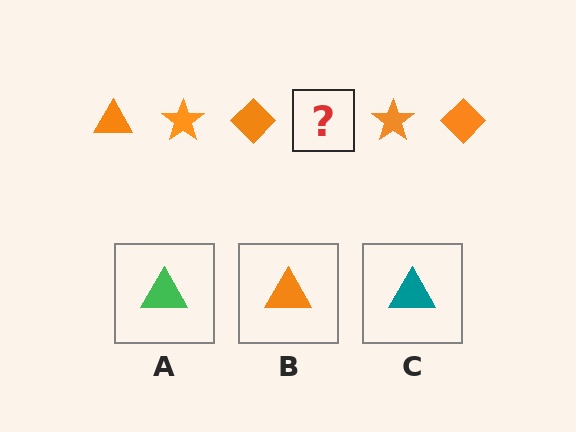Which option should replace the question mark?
Option B.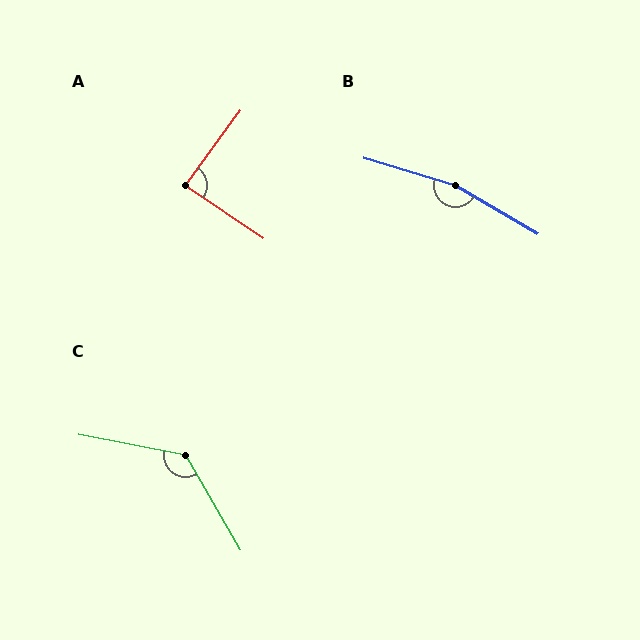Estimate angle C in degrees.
Approximately 131 degrees.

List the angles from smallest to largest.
A (88°), C (131°), B (166°).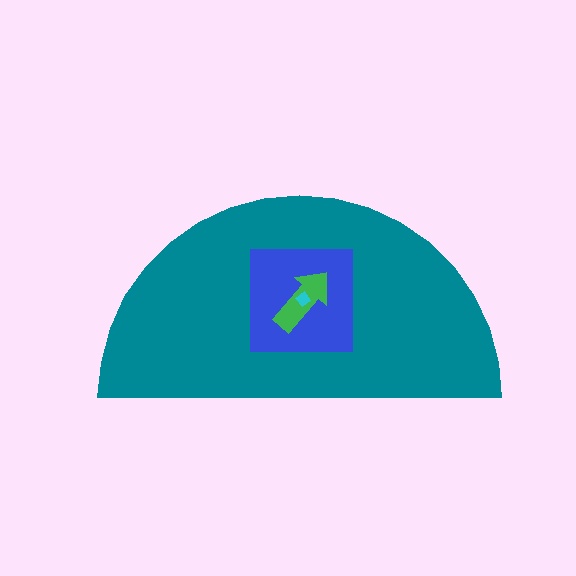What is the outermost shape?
The teal semicircle.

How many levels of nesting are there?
4.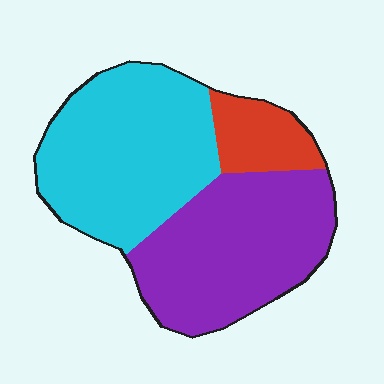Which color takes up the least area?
Red, at roughly 10%.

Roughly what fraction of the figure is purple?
Purple covers roughly 45% of the figure.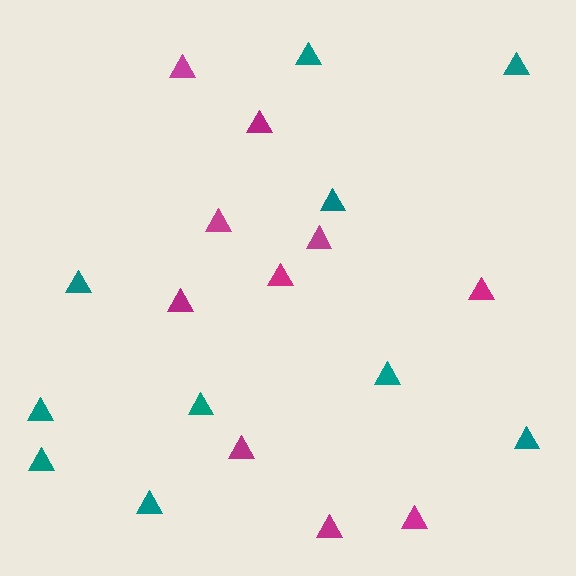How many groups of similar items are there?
There are 2 groups: one group of magenta triangles (10) and one group of teal triangles (10).